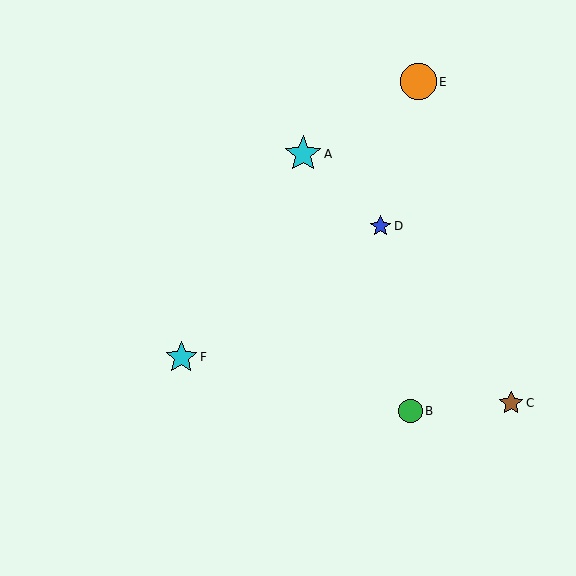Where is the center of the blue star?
The center of the blue star is at (381, 226).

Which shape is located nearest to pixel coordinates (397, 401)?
The green circle (labeled B) at (410, 411) is nearest to that location.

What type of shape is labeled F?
Shape F is a cyan star.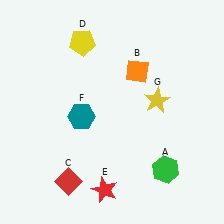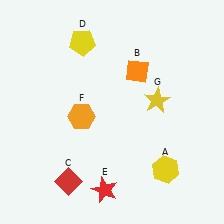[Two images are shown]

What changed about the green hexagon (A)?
In Image 1, A is green. In Image 2, it changed to yellow.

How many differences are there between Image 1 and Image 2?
There are 2 differences between the two images.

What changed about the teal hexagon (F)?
In Image 1, F is teal. In Image 2, it changed to orange.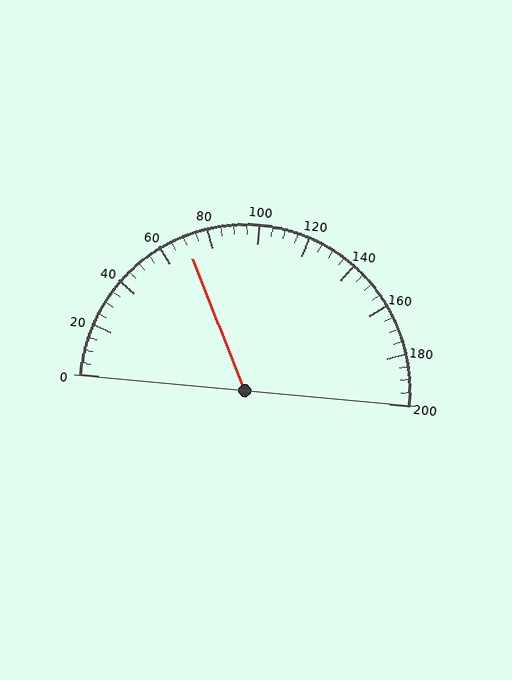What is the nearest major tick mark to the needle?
The nearest major tick mark is 80.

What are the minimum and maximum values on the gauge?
The gauge ranges from 0 to 200.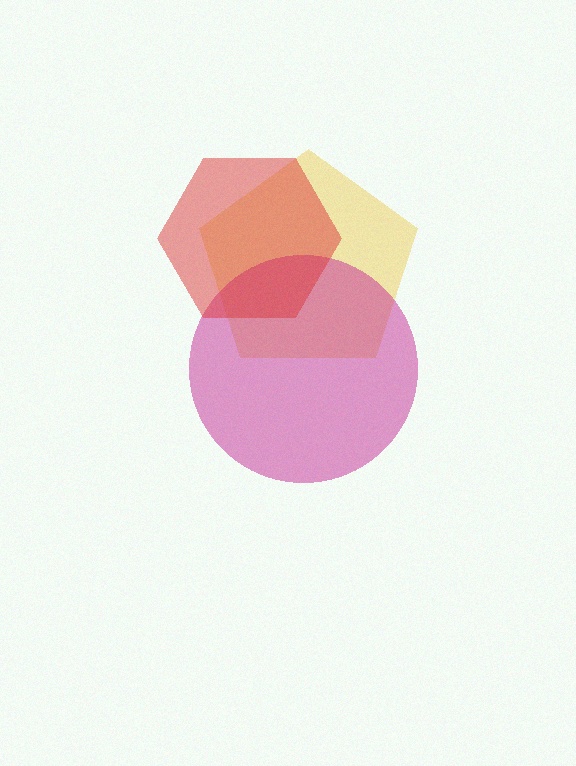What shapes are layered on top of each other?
The layered shapes are: a yellow pentagon, a magenta circle, a red hexagon.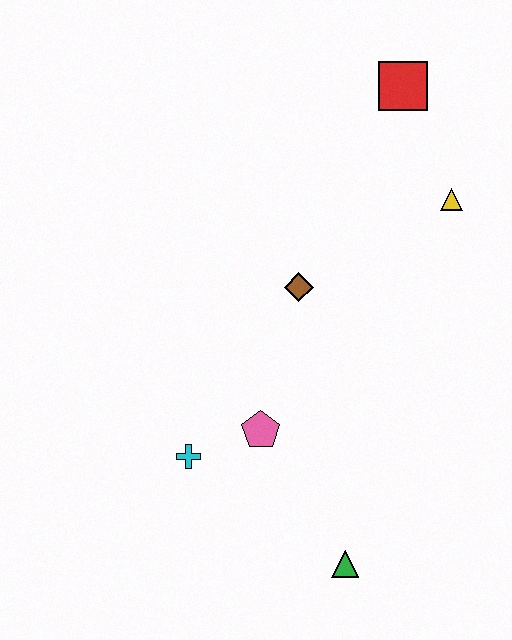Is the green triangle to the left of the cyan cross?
No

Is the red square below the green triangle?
No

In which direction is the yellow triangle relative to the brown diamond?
The yellow triangle is to the right of the brown diamond.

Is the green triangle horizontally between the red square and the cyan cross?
Yes